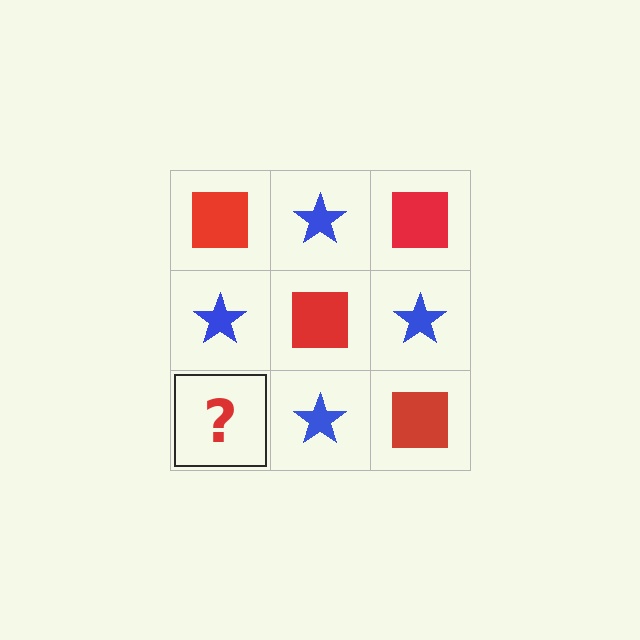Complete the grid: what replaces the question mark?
The question mark should be replaced with a red square.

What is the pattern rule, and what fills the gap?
The rule is that it alternates red square and blue star in a checkerboard pattern. The gap should be filled with a red square.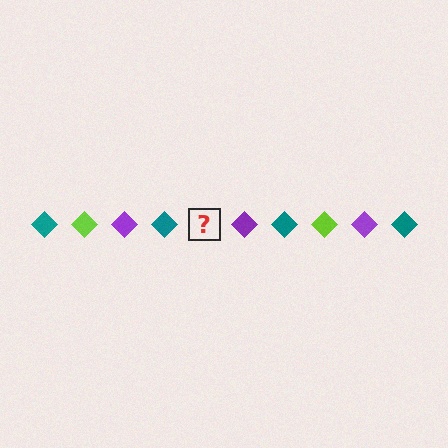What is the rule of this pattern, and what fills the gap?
The rule is that the pattern cycles through teal, lime, purple diamonds. The gap should be filled with a lime diamond.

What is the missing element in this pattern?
The missing element is a lime diamond.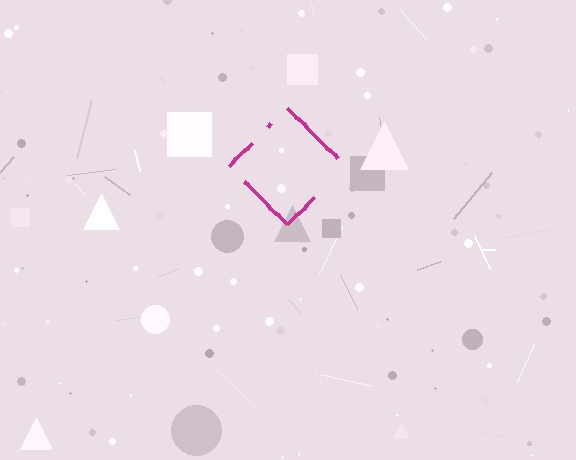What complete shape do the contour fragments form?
The contour fragments form a diamond.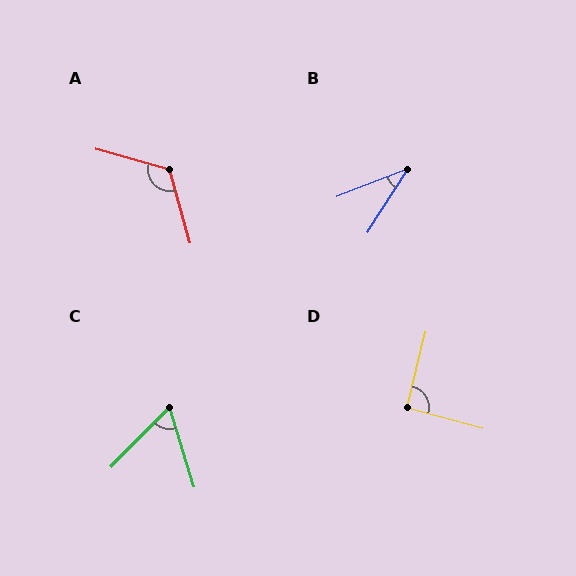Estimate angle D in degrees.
Approximately 91 degrees.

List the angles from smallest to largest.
B (36°), C (62°), D (91°), A (121°).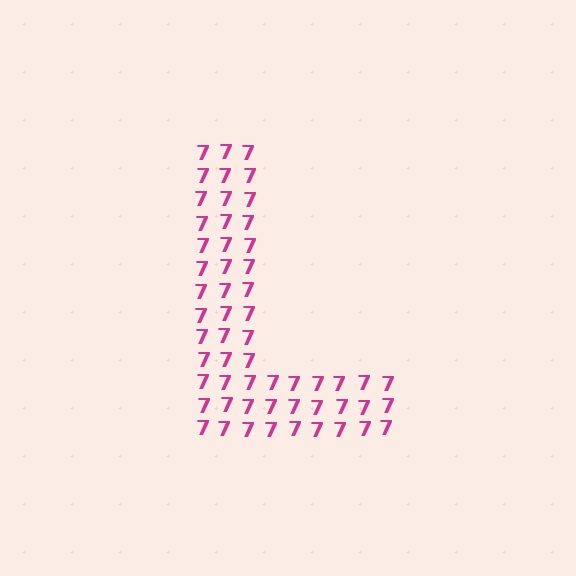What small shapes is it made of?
It is made of small digit 7's.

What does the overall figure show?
The overall figure shows the letter L.